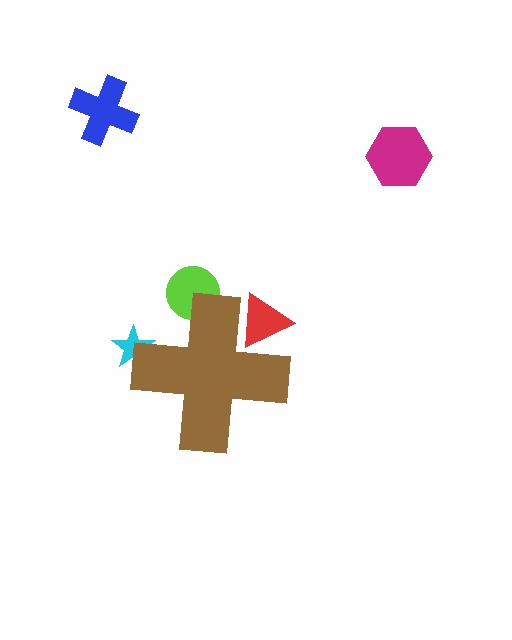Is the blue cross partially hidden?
No, the blue cross is fully visible.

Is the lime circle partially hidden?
Yes, the lime circle is partially hidden behind the brown cross.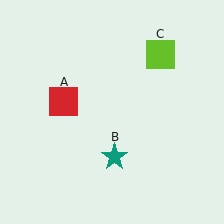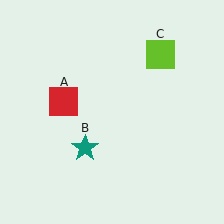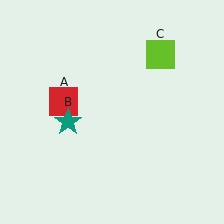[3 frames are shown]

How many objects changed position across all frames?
1 object changed position: teal star (object B).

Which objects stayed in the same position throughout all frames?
Red square (object A) and lime square (object C) remained stationary.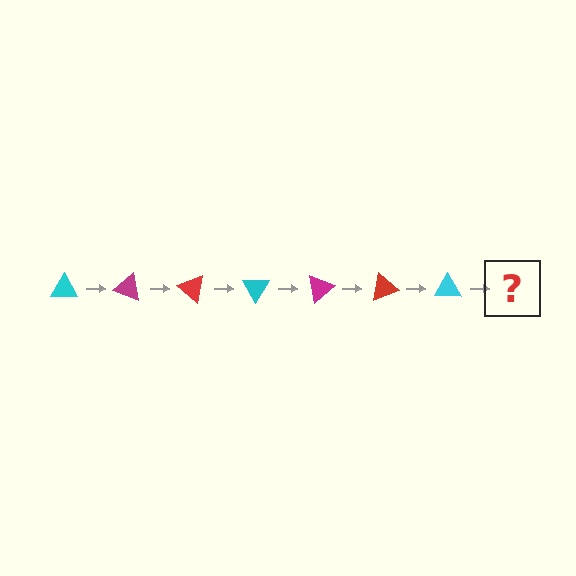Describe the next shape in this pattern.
It should be a magenta triangle, rotated 140 degrees from the start.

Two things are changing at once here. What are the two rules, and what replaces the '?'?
The two rules are that it rotates 20 degrees each step and the color cycles through cyan, magenta, and red. The '?' should be a magenta triangle, rotated 140 degrees from the start.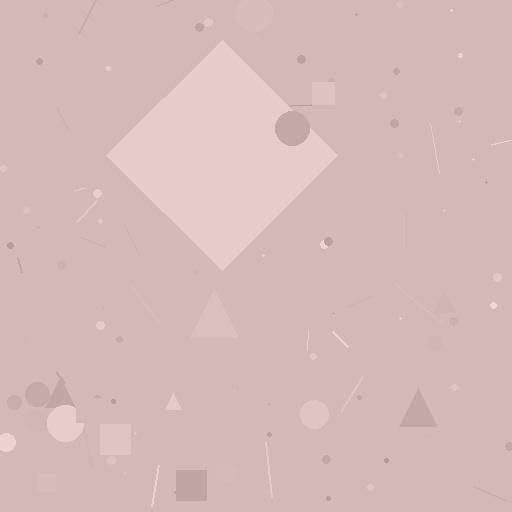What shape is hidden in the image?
A diamond is hidden in the image.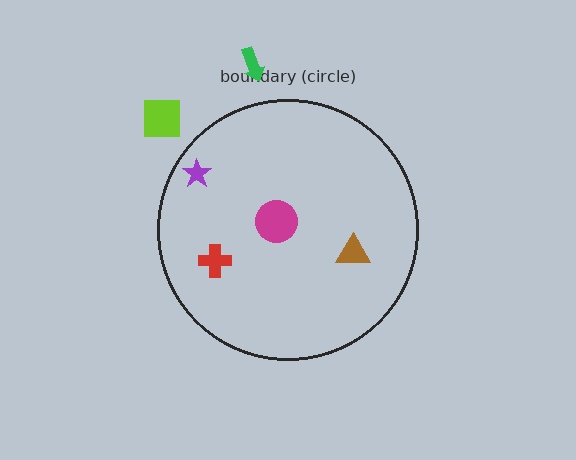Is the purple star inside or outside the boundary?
Inside.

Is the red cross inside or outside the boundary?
Inside.